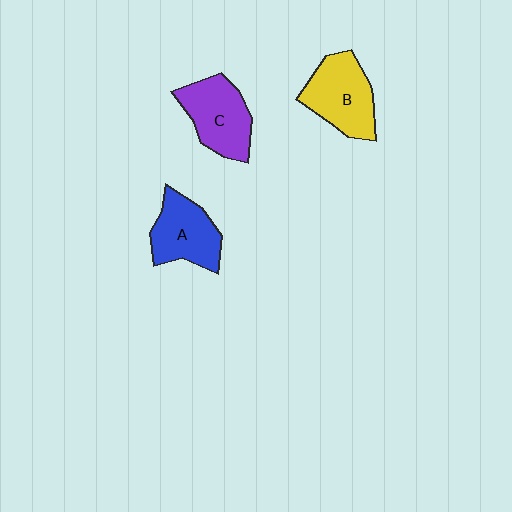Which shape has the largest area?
Shape B (yellow).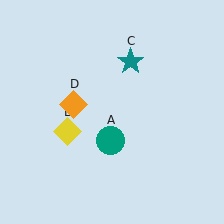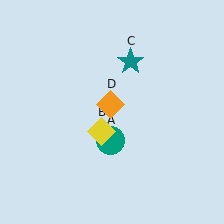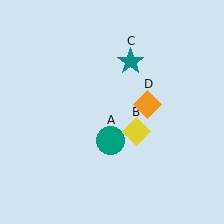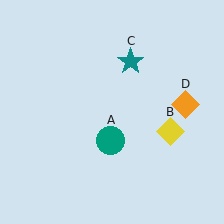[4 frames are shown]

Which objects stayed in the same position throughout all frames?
Teal circle (object A) and teal star (object C) remained stationary.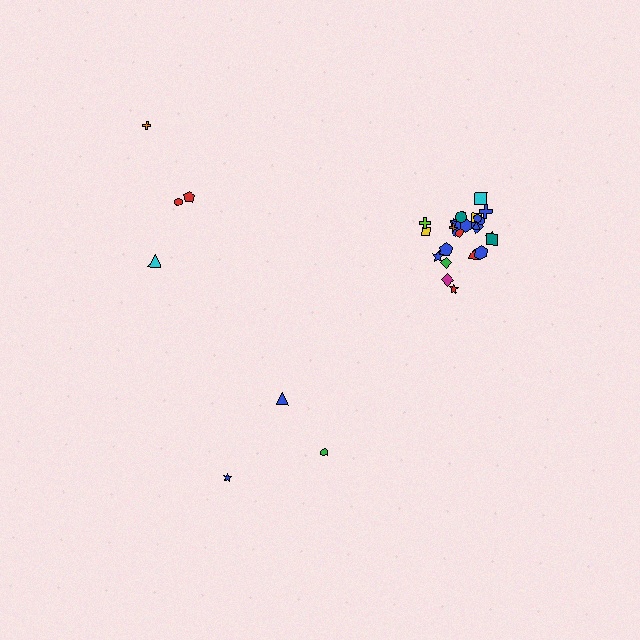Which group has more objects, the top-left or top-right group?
The top-right group.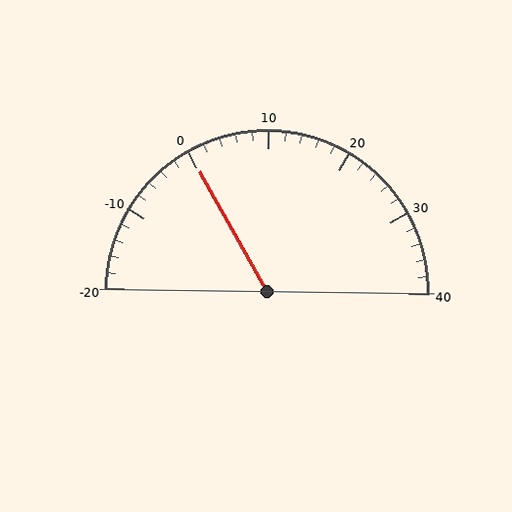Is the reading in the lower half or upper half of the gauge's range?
The reading is in the lower half of the range (-20 to 40).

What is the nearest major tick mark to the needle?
The nearest major tick mark is 0.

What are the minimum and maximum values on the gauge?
The gauge ranges from -20 to 40.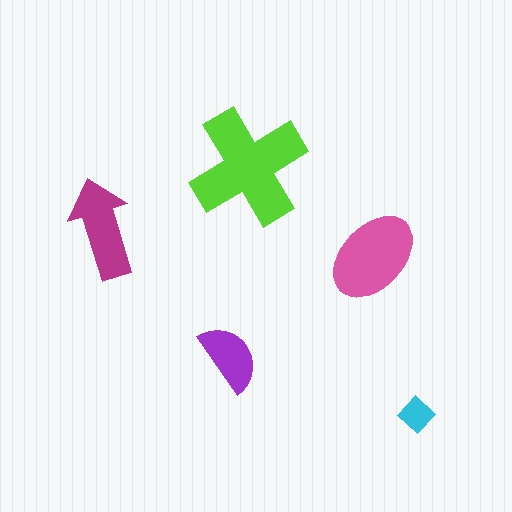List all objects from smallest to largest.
The cyan diamond, the purple semicircle, the magenta arrow, the pink ellipse, the lime cross.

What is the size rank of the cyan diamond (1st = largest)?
5th.